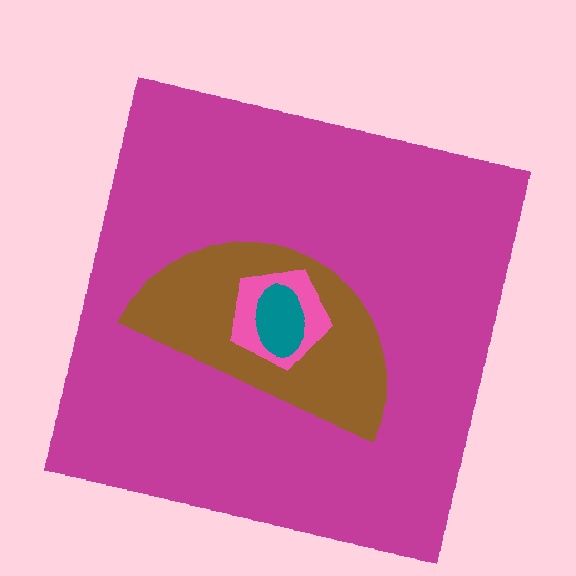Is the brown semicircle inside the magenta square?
Yes.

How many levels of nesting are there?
4.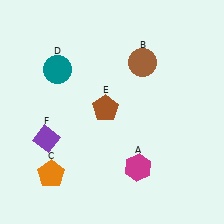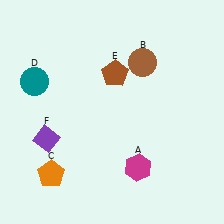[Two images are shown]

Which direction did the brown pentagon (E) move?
The brown pentagon (E) moved up.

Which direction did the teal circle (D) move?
The teal circle (D) moved left.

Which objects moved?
The objects that moved are: the teal circle (D), the brown pentagon (E).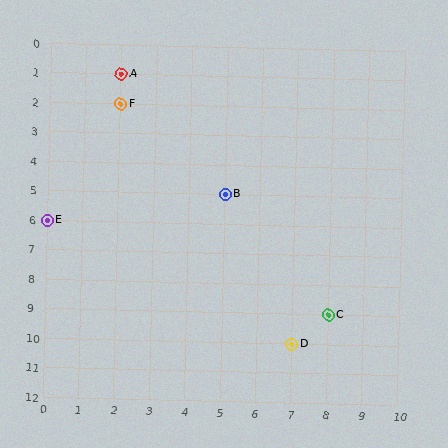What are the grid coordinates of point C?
Point C is at grid coordinates (8, 9).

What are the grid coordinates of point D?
Point D is at grid coordinates (7, 10).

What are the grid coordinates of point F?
Point F is at grid coordinates (2, 2).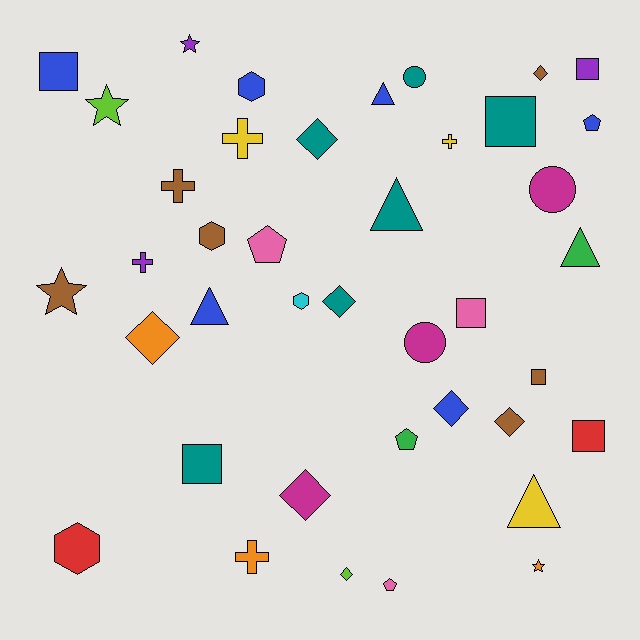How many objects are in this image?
There are 40 objects.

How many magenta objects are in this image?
There are 3 magenta objects.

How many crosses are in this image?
There are 5 crosses.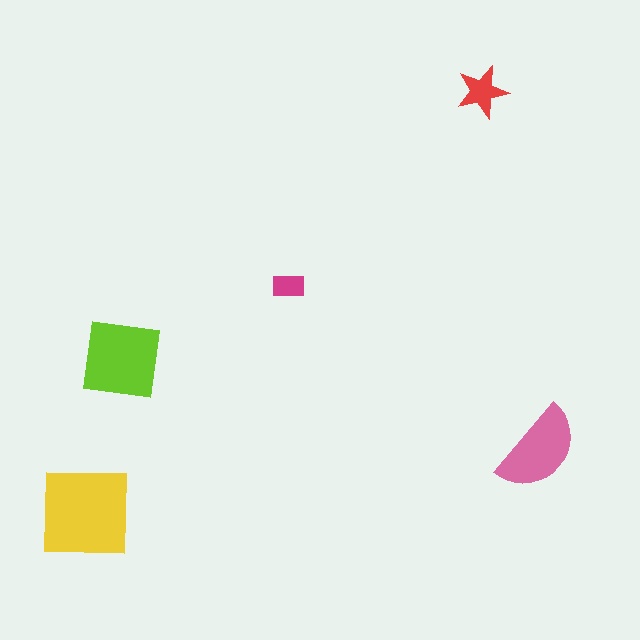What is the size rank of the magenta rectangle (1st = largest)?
5th.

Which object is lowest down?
The yellow square is bottommost.